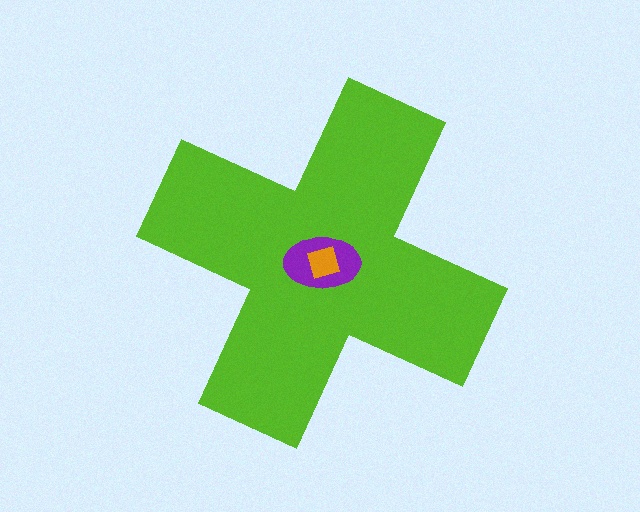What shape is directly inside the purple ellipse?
The orange square.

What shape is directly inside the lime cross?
The purple ellipse.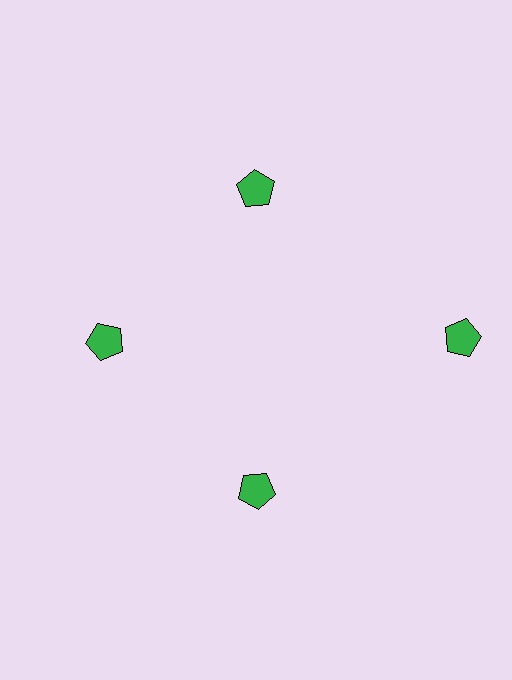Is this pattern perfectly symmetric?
No. The 4 green pentagons are arranged in a ring, but one element near the 3 o'clock position is pushed outward from the center, breaking the 4-fold rotational symmetry.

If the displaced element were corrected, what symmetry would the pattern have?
It would have 4-fold rotational symmetry — the pattern would map onto itself every 90 degrees.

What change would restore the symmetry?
The symmetry would be restored by moving it inward, back onto the ring so that all 4 pentagons sit at equal angles and equal distance from the center.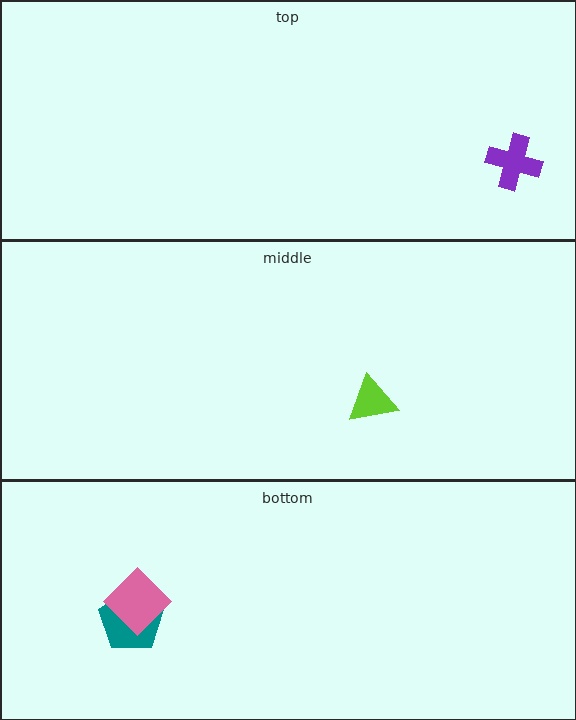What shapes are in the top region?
The purple cross.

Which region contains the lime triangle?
The middle region.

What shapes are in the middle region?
The lime triangle.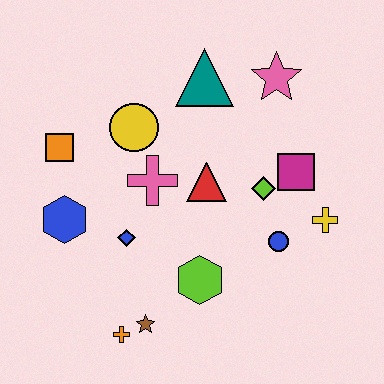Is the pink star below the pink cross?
No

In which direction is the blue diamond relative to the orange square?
The blue diamond is below the orange square.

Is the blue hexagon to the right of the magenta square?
No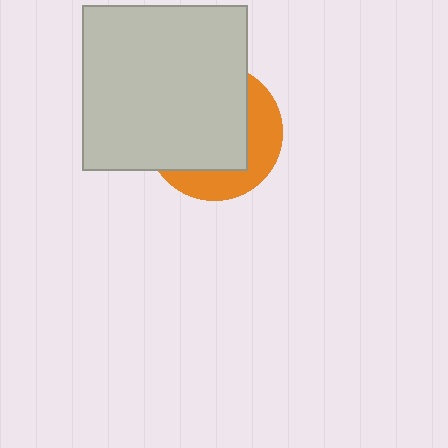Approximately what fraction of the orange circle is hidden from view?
Roughly 66% of the orange circle is hidden behind the light gray square.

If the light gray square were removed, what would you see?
You would see the complete orange circle.